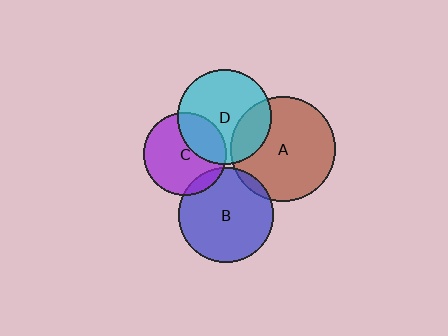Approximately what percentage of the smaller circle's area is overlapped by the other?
Approximately 25%.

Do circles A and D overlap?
Yes.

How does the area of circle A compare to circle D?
Approximately 1.2 times.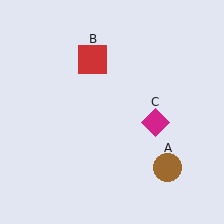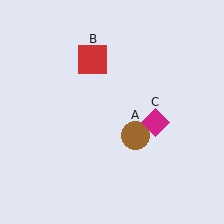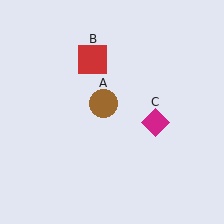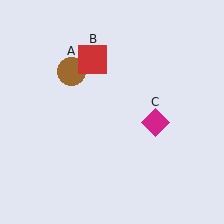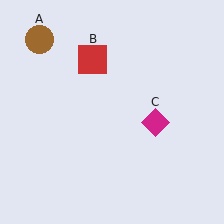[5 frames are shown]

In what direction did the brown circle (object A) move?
The brown circle (object A) moved up and to the left.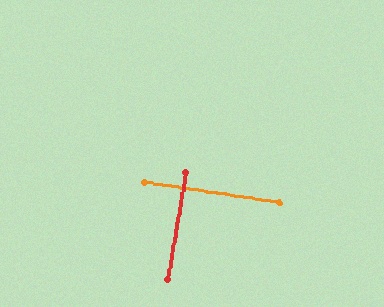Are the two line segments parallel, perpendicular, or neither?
Perpendicular — they meet at approximately 89°.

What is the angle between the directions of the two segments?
Approximately 89 degrees.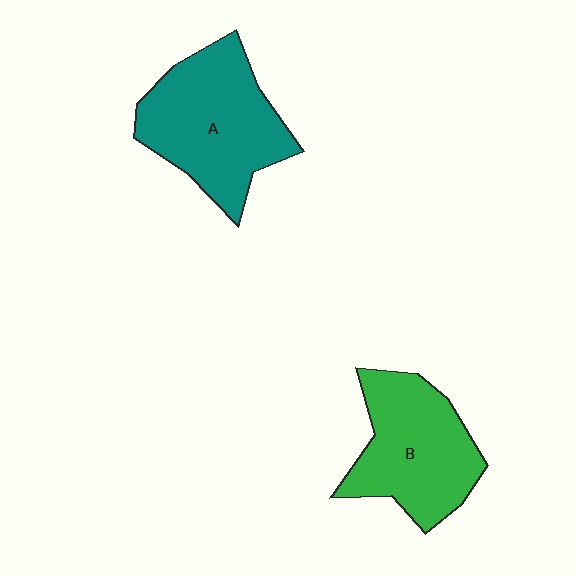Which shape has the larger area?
Shape A (teal).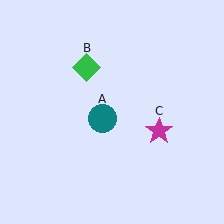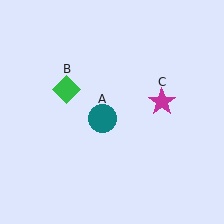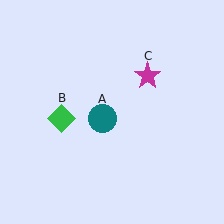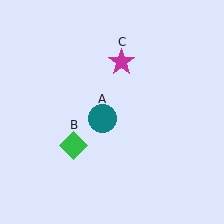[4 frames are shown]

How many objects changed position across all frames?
2 objects changed position: green diamond (object B), magenta star (object C).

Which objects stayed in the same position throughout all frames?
Teal circle (object A) remained stationary.